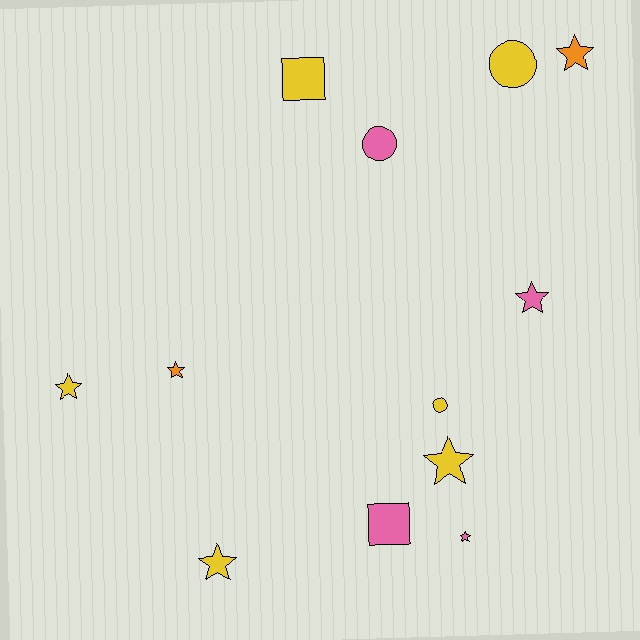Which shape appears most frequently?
Star, with 7 objects.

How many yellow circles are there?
There are 2 yellow circles.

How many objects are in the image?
There are 12 objects.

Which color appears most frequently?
Yellow, with 6 objects.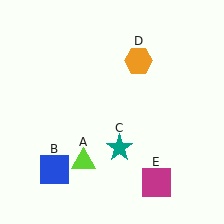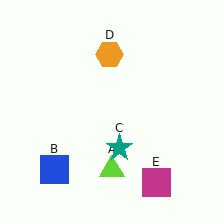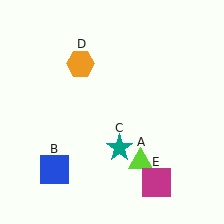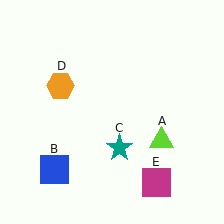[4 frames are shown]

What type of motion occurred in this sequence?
The lime triangle (object A), orange hexagon (object D) rotated counterclockwise around the center of the scene.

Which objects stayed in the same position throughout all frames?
Blue square (object B) and teal star (object C) and magenta square (object E) remained stationary.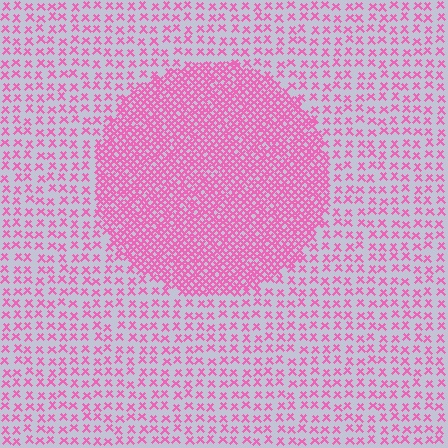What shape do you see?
I see a circle.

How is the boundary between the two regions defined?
The boundary is defined by a change in element density (approximately 2.8x ratio). All elements are the same color, size, and shape.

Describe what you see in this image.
The image contains small pink elements arranged at two different densities. A circle-shaped region is visible where the elements are more densely packed than the surrounding area.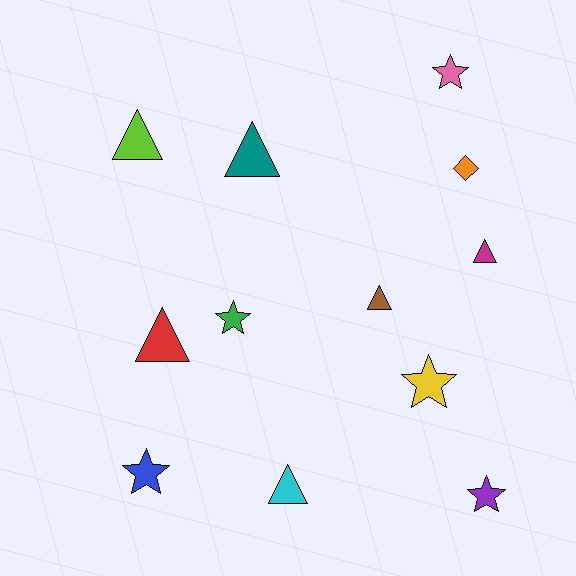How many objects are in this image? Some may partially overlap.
There are 12 objects.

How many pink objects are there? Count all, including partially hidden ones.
There is 1 pink object.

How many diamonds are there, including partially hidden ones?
There is 1 diamond.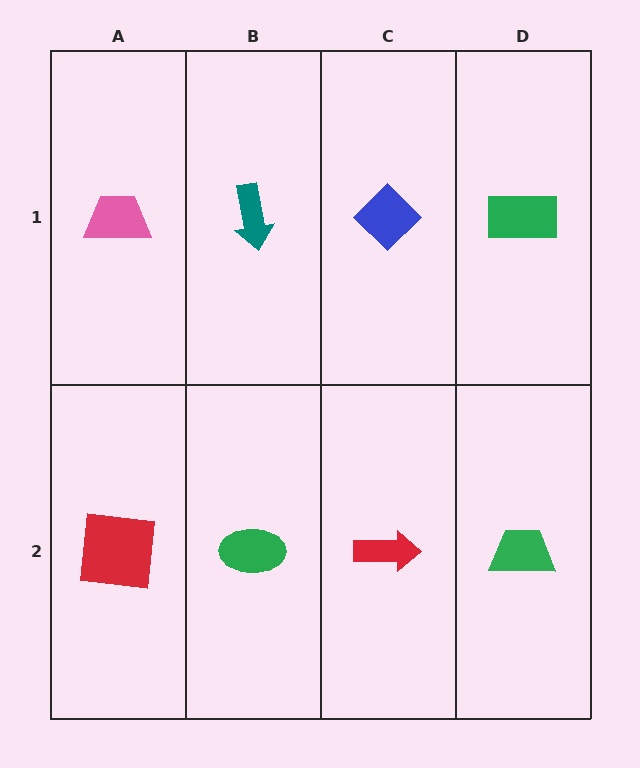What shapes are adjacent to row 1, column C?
A red arrow (row 2, column C), a teal arrow (row 1, column B), a green rectangle (row 1, column D).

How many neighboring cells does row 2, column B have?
3.